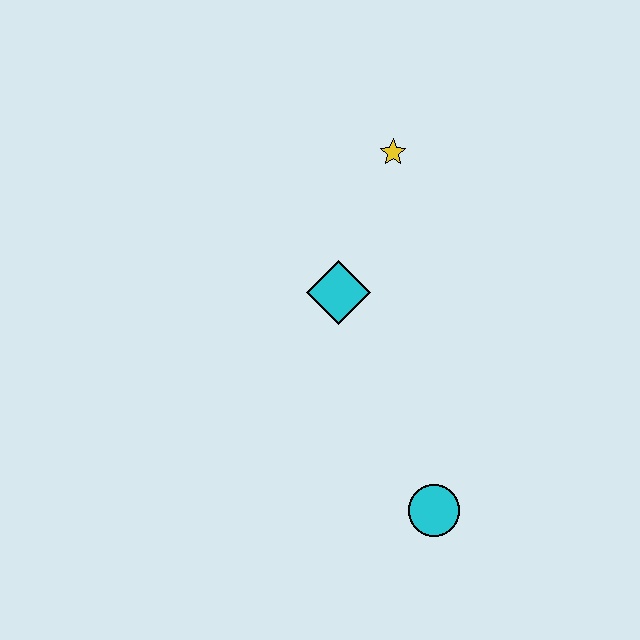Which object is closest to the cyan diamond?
The yellow star is closest to the cyan diamond.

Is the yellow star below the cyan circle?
No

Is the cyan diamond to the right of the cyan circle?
No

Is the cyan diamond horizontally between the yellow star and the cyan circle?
No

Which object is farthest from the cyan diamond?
The cyan circle is farthest from the cyan diamond.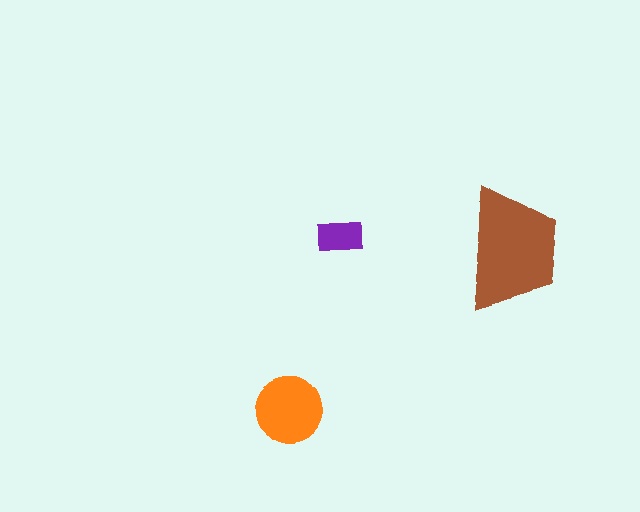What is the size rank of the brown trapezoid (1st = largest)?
1st.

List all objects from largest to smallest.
The brown trapezoid, the orange circle, the purple rectangle.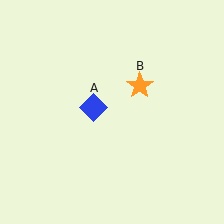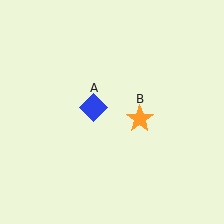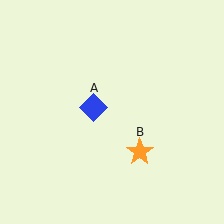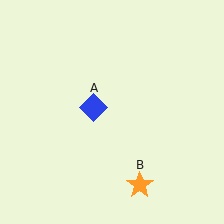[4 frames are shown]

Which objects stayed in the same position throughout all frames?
Blue diamond (object A) remained stationary.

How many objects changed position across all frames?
1 object changed position: orange star (object B).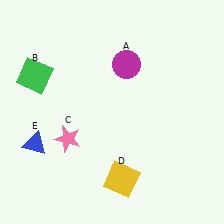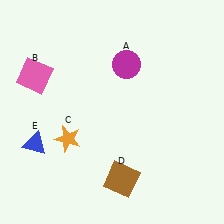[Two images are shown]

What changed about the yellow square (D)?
In Image 1, D is yellow. In Image 2, it changed to brown.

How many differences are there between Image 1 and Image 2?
There are 3 differences between the two images.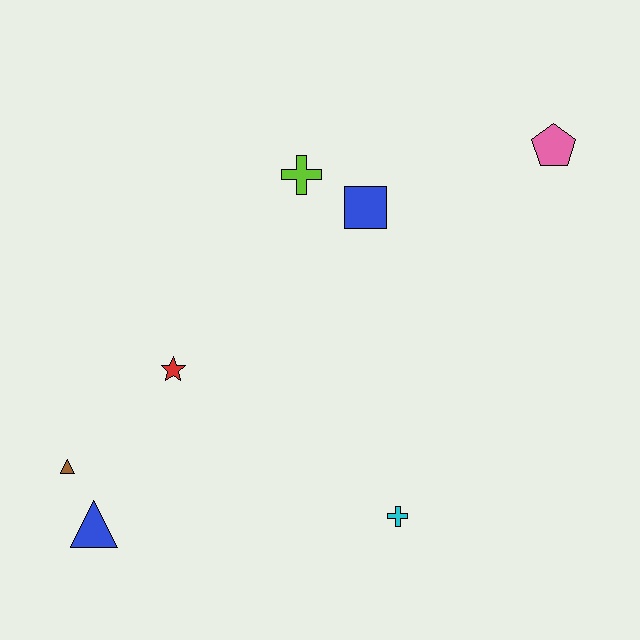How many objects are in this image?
There are 7 objects.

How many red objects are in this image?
There is 1 red object.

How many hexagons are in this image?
There are no hexagons.